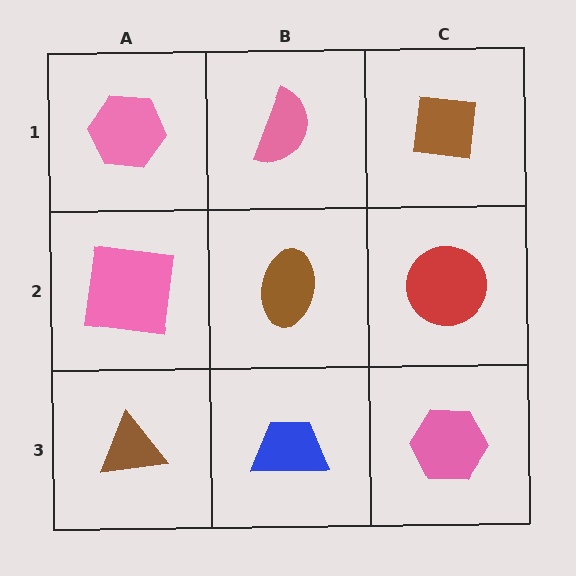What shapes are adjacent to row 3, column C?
A red circle (row 2, column C), a blue trapezoid (row 3, column B).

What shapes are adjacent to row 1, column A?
A pink square (row 2, column A), a pink semicircle (row 1, column B).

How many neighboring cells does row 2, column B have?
4.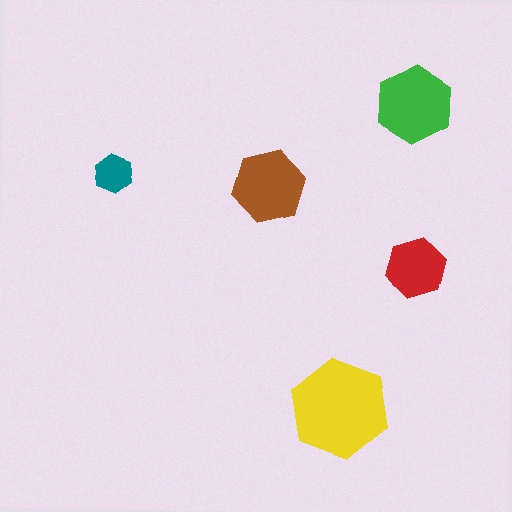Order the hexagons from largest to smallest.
the yellow one, the green one, the brown one, the red one, the teal one.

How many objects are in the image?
There are 5 objects in the image.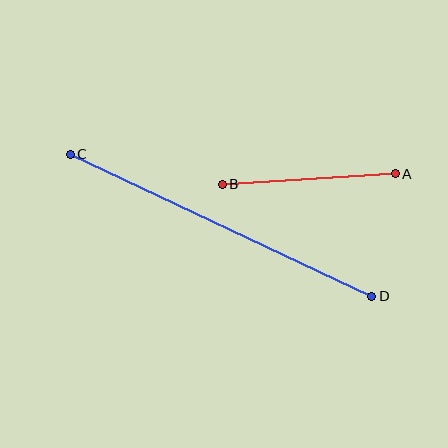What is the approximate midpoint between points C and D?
The midpoint is at approximately (221, 225) pixels.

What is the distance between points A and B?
The distance is approximately 173 pixels.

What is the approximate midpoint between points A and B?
The midpoint is at approximately (309, 179) pixels.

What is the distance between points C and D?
The distance is approximately 333 pixels.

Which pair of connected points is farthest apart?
Points C and D are farthest apart.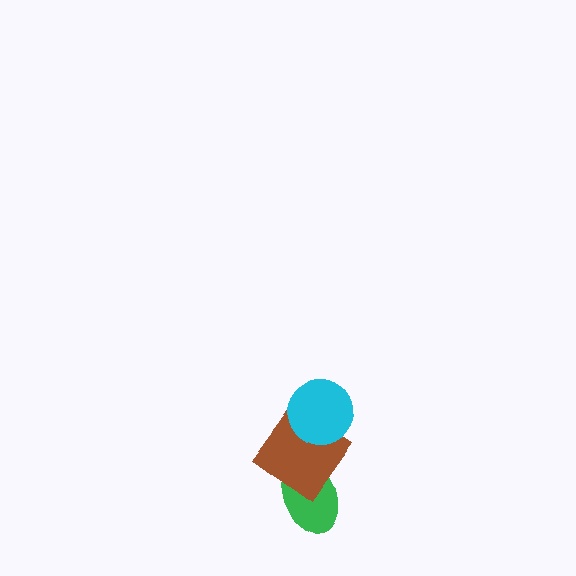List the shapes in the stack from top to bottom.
From top to bottom: the cyan circle, the brown diamond, the green ellipse.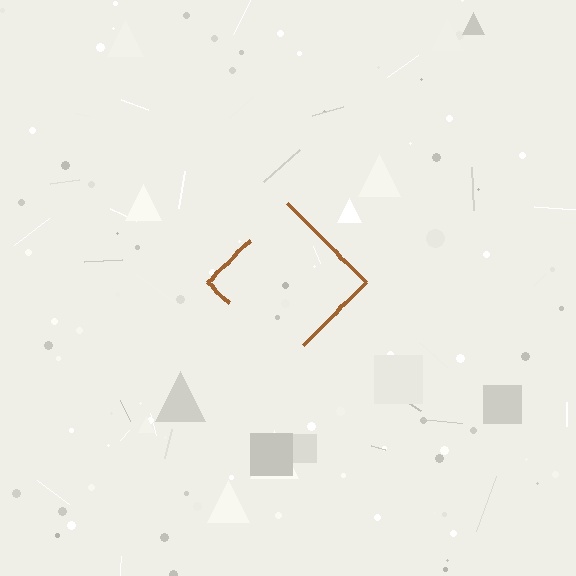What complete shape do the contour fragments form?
The contour fragments form a diamond.